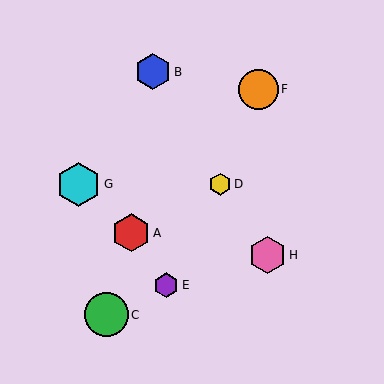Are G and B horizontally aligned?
No, G is at y≈184 and B is at y≈72.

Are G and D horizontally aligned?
Yes, both are at y≈184.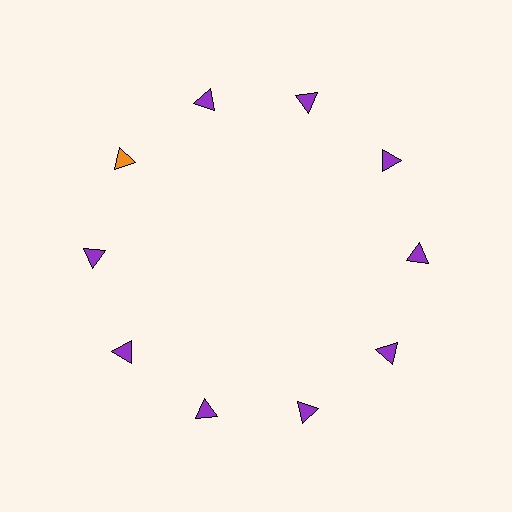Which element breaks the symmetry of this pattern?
The orange triangle at roughly the 10 o'clock position breaks the symmetry. All other shapes are purple triangles.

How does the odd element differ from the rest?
It has a different color: orange instead of purple.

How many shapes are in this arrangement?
There are 10 shapes arranged in a ring pattern.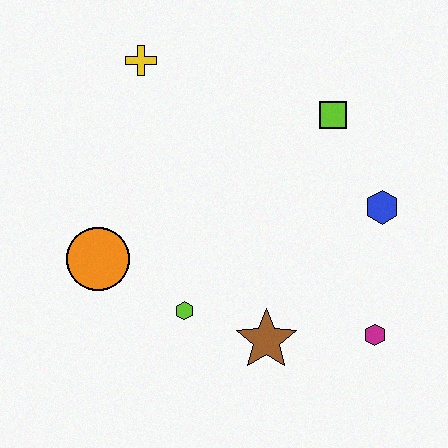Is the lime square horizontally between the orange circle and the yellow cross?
No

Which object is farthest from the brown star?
The yellow cross is farthest from the brown star.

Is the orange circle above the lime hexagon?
Yes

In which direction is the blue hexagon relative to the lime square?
The blue hexagon is below the lime square.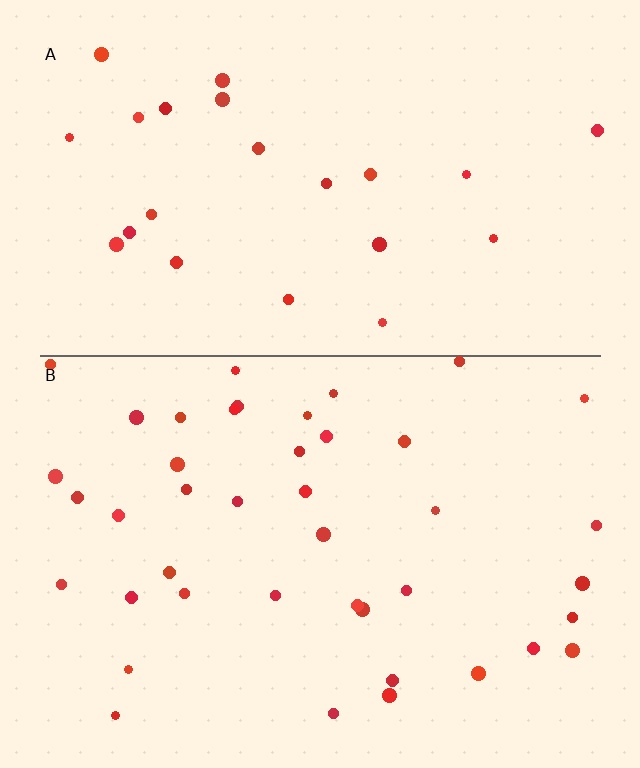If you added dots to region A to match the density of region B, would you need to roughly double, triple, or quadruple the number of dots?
Approximately double.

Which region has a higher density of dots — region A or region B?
B (the bottom).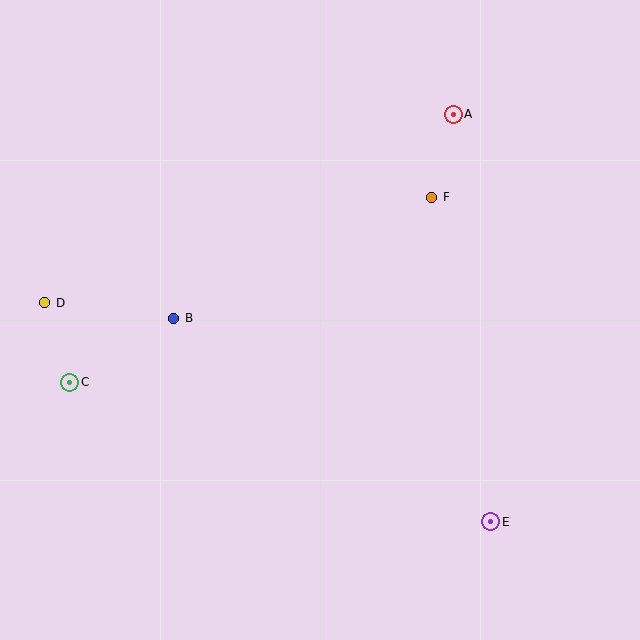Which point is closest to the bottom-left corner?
Point C is closest to the bottom-left corner.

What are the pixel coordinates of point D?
Point D is at (45, 303).